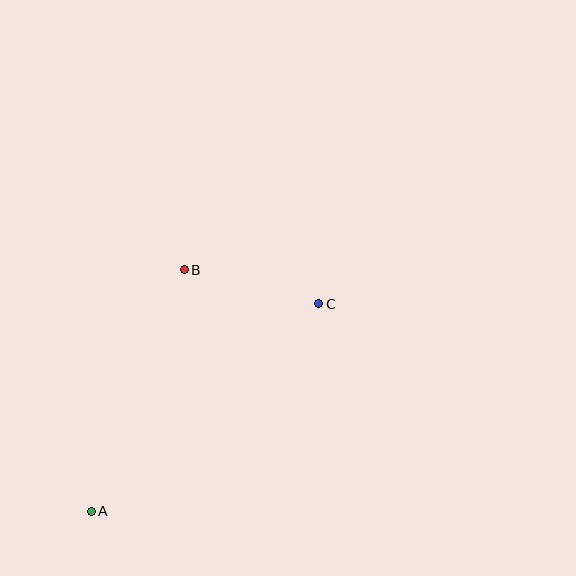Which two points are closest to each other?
Points B and C are closest to each other.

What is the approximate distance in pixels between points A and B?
The distance between A and B is approximately 259 pixels.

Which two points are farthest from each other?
Points A and C are farthest from each other.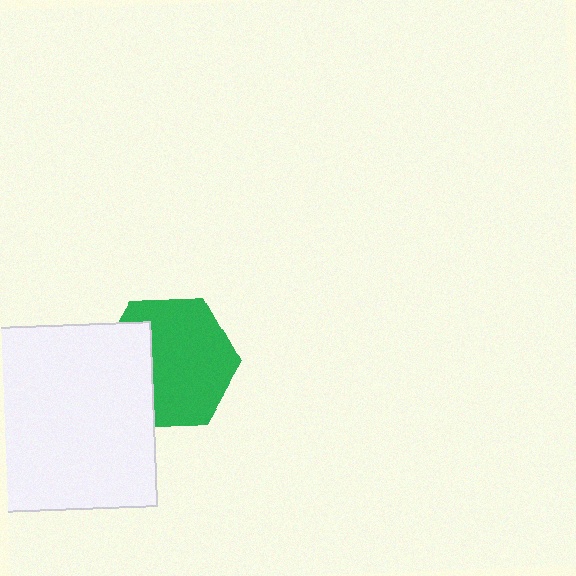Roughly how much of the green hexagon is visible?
Most of it is visible (roughly 69%).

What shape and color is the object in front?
The object in front is a white square.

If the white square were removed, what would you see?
You would see the complete green hexagon.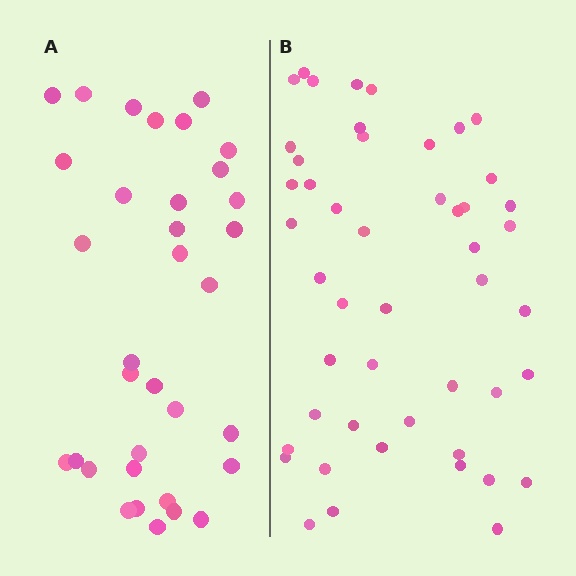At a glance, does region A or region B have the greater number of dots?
Region B (the right region) has more dots.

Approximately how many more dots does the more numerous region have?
Region B has approximately 15 more dots than region A.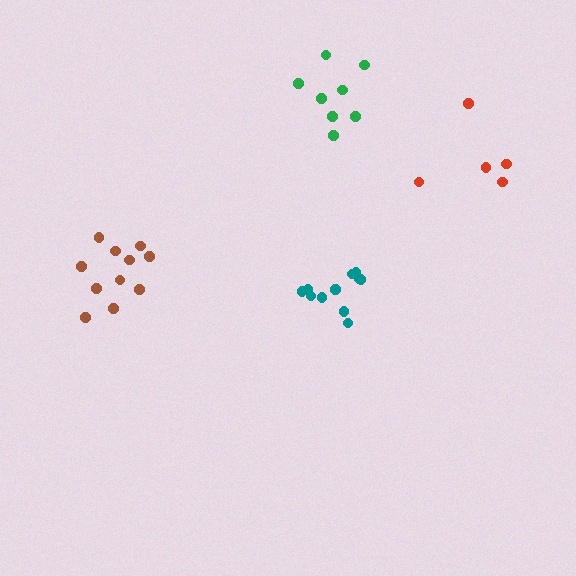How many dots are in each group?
Group 1: 8 dots, Group 2: 5 dots, Group 3: 11 dots, Group 4: 11 dots (35 total).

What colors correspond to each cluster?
The clusters are colored: green, red, brown, teal.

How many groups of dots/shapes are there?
There are 4 groups.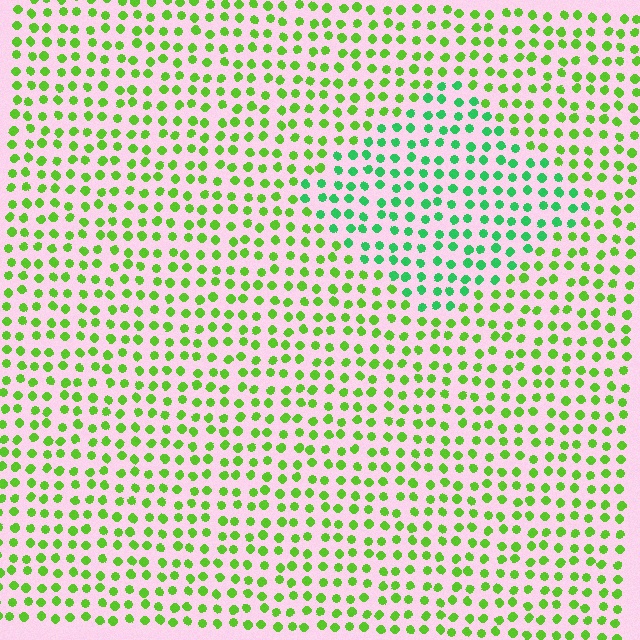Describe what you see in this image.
The image is filled with small lime elements in a uniform arrangement. A diamond-shaped region is visible where the elements are tinted to a slightly different hue, forming a subtle color boundary.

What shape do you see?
I see a diamond.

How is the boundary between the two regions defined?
The boundary is defined purely by a slight shift in hue (about 37 degrees). Spacing, size, and orientation are identical on both sides.